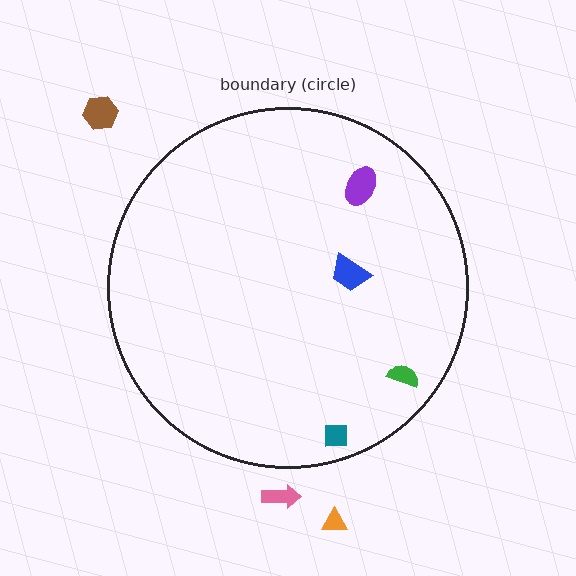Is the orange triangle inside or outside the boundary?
Outside.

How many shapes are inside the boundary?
4 inside, 3 outside.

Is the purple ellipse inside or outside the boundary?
Inside.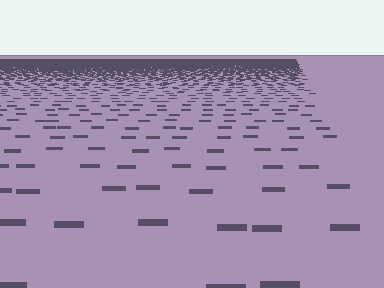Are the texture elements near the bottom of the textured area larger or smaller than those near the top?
Larger. Near the bottom, elements are closer to the viewer and appear at a bigger on-screen size.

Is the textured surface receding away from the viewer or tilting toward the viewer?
The surface is receding away from the viewer. Texture elements get smaller and denser toward the top.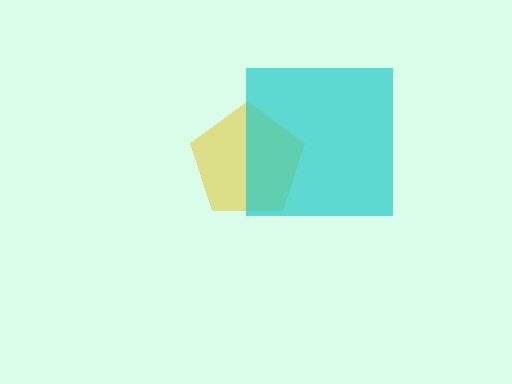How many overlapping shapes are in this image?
There are 2 overlapping shapes in the image.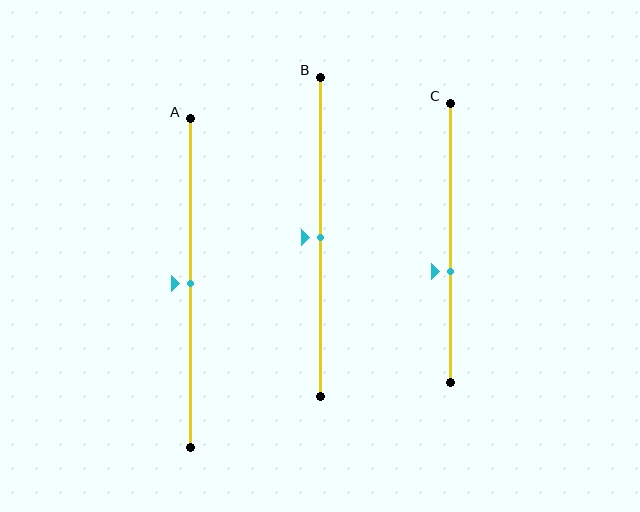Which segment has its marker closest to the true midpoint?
Segment A has its marker closest to the true midpoint.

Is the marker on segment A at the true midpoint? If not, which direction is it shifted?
Yes, the marker on segment A is at the true midpoint.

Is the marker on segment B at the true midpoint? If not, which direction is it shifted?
Yes, the marker on segment B is at the true midpoint.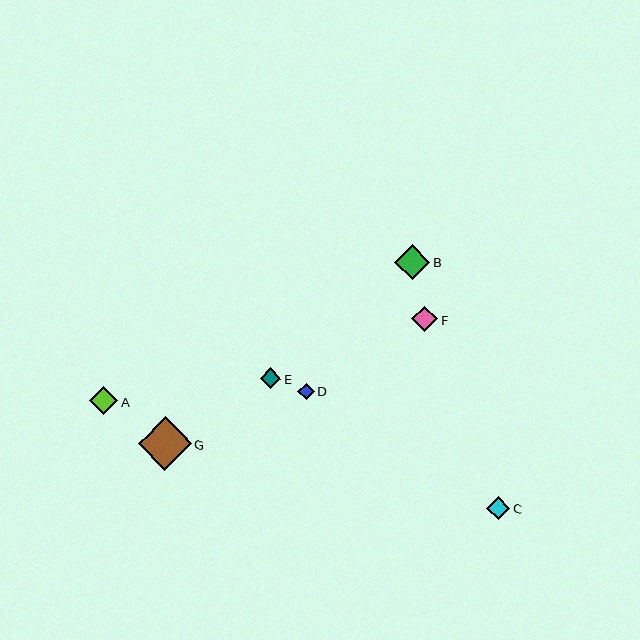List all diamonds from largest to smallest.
From largest to smallest: G, B, A, F, C, E, D.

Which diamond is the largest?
Diamond G is the largest with a size of approximately 53 pixels.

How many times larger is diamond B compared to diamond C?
Diamond B is approximately 1.5 times the size of diamond C.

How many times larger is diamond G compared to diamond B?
Diamond G is approximately 1.5 times the size of diamond B.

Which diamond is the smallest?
Diamond D is the smallest with a size of approximately 16 pixels.